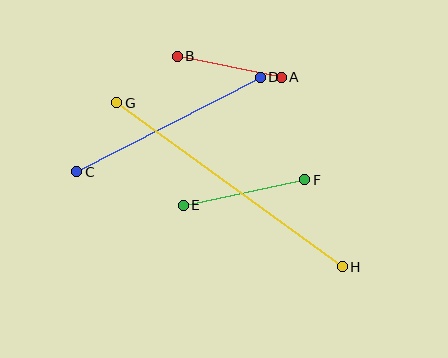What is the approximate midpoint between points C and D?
The midpoint is at approximately (168, 124) pixels.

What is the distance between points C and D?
The distance is approximately 206 pixels.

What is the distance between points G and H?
The distance is approximately 279 pixels.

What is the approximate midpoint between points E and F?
The midpoint is at approximately (244, 192) pixels.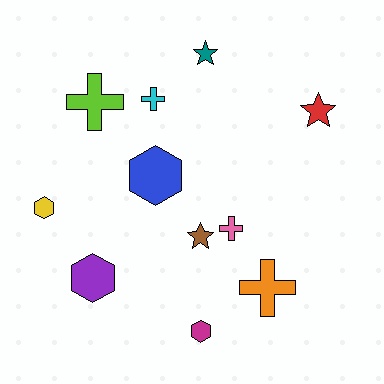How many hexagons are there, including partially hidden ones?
There are 4 hexagons.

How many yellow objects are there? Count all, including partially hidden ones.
There is 1 yellow object.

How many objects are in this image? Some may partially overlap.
There are 11 objects.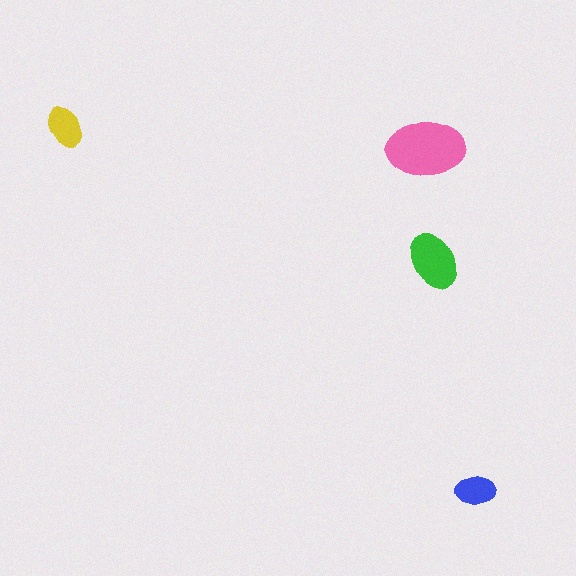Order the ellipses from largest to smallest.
the pink one, the green one, the yellow one, the blue one.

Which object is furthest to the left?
The yellow ellipse is leftmost.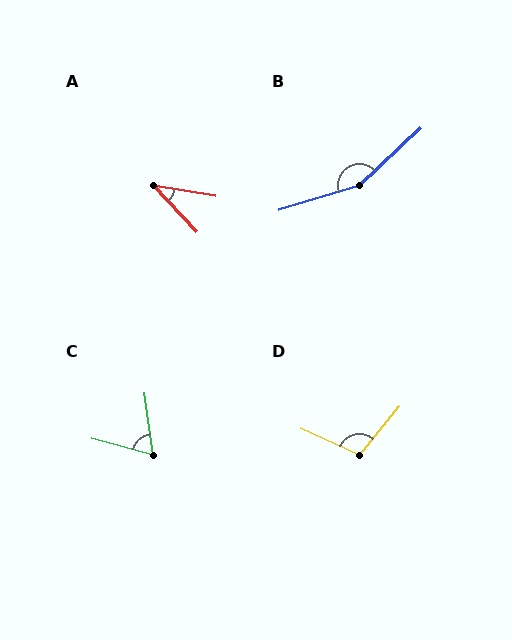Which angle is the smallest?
A, at approximately 37 degrees.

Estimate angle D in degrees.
Approximately 105 degrees.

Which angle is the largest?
B, at approximately 154 degrees.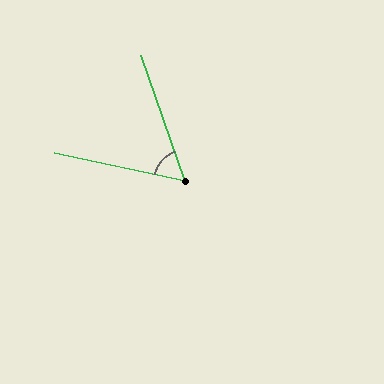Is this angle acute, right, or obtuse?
It is acute.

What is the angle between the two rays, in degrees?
Approximately 59 degrees.